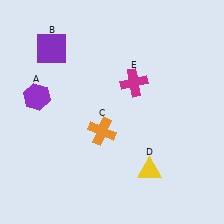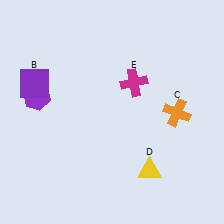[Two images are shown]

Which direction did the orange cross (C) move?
The orange cross (C) moved right.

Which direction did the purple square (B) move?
The purple square (B) moved down.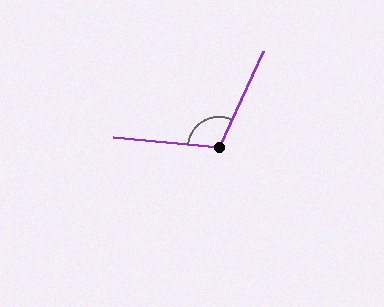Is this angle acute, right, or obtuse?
It is obtuse.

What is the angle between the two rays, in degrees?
Approximately 109 degrees.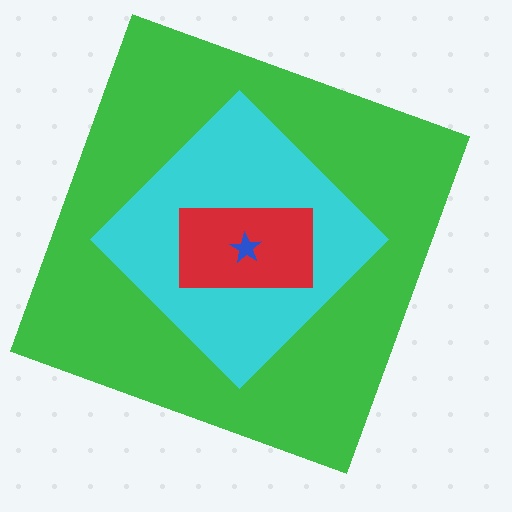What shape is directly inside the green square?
The cyan diamond.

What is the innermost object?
The blue star.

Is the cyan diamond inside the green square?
Yes.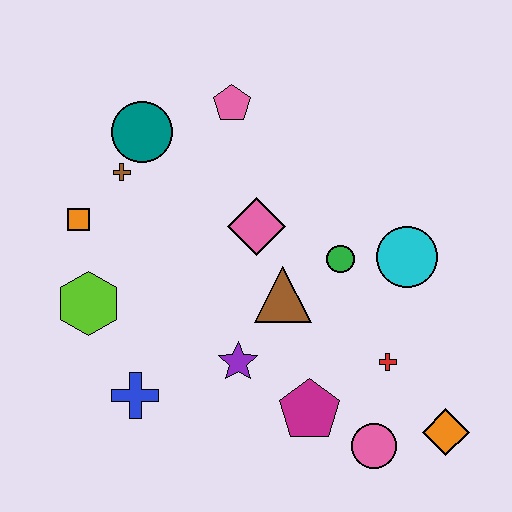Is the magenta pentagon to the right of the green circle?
No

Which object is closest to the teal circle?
The brown cross is closest to the teal circle.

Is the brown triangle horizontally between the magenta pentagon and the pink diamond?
Yes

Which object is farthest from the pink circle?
The teal circle is farthest from the pink circle.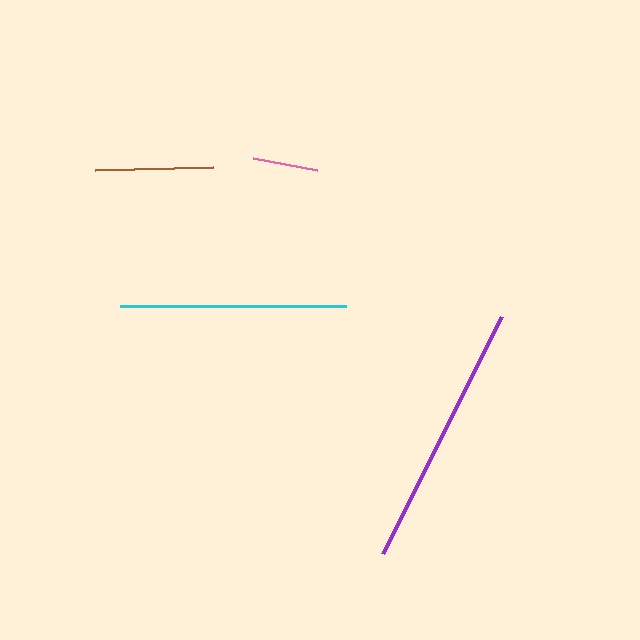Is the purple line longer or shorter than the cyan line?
The purple line is longer than the cyan line.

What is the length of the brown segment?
The brown segment is approximately 117 pixels long.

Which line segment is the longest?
The purple line is the longest at approximately 265 pixels.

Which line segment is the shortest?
The pink line is the shortest at approximately 65 pixels.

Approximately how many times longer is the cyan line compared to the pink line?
The cyan line is approximately 3.5 times the length of the pink line.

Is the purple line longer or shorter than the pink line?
The purple line is longer than the pink line.